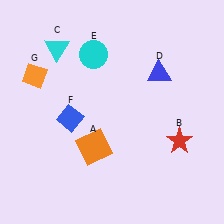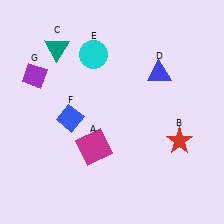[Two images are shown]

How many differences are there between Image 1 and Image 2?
There are 3 differences between the two images.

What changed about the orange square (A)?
In Image 1, A is orange. In Image 2, it changed to magenta.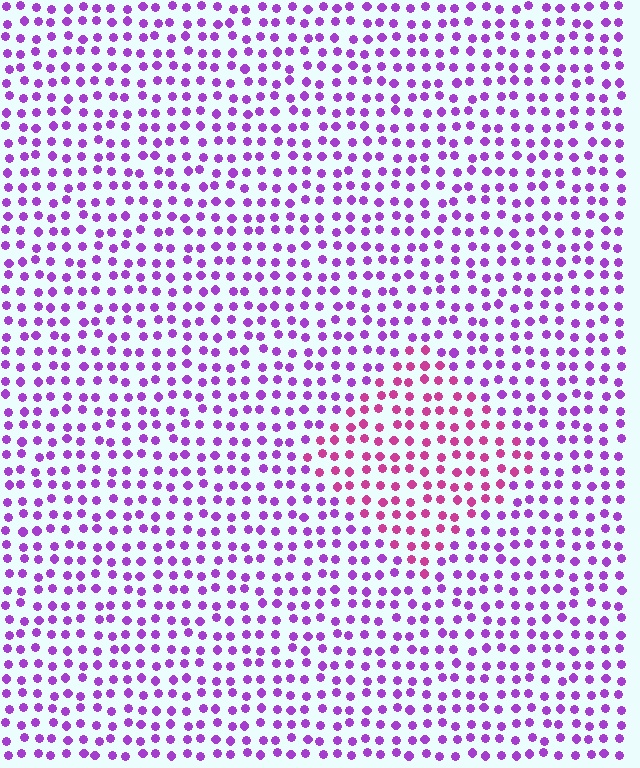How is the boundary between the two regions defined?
The boundary is defined purely by a slight shift in hue (about 39 degrees). Spacing, size, and orientation are identical on both sides.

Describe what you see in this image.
The image is filled with small purple elements in a uniform arrangement. A diamond-shaped region is visible where the elements are tinted to a slightly different hue, forming a subtle color boundary.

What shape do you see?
I see a diamond.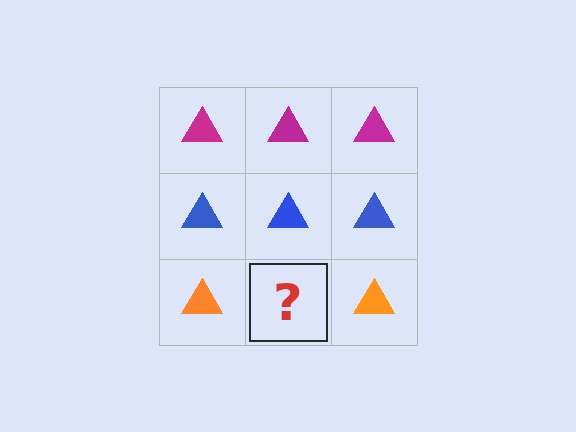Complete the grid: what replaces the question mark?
The question mark should be replaced with an orange triangle.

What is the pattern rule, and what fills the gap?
The rule is that each row has a consistent color. The gap should be filled with an orange triangle.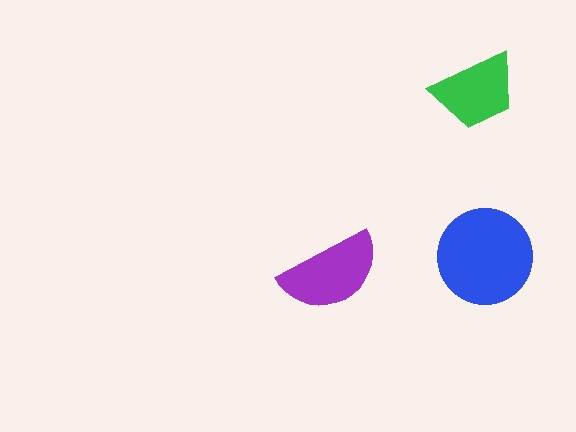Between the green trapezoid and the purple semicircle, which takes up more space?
The purple semicircle.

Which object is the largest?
The blue circle.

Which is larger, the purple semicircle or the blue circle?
The blue circle.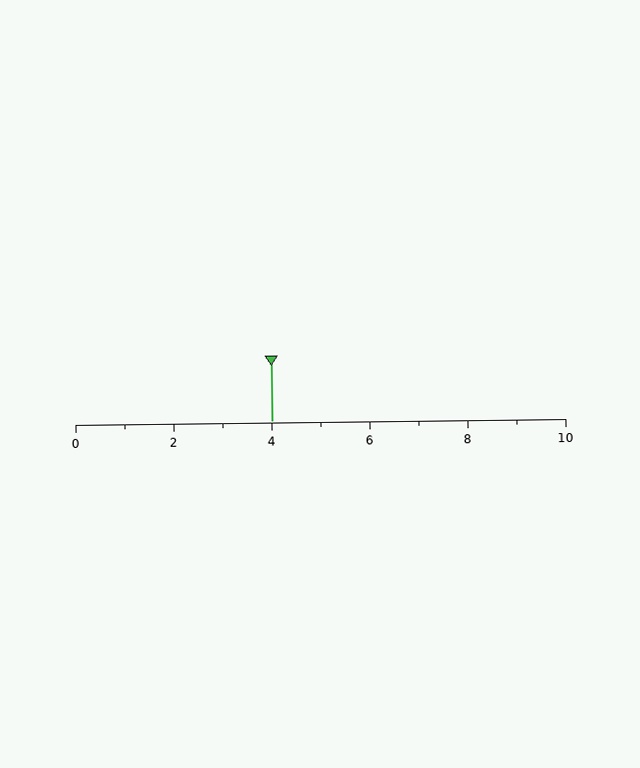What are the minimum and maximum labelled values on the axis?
The axis runs from 0 to 10.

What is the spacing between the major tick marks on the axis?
The major ticks are spaced 2 apart.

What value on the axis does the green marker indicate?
The marker indicates approximately 4.